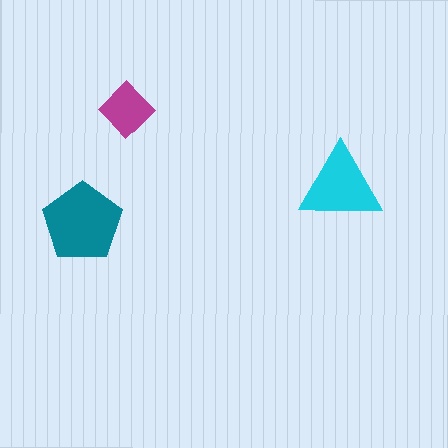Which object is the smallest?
The magenta diamond.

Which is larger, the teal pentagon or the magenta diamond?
The teal pentagon.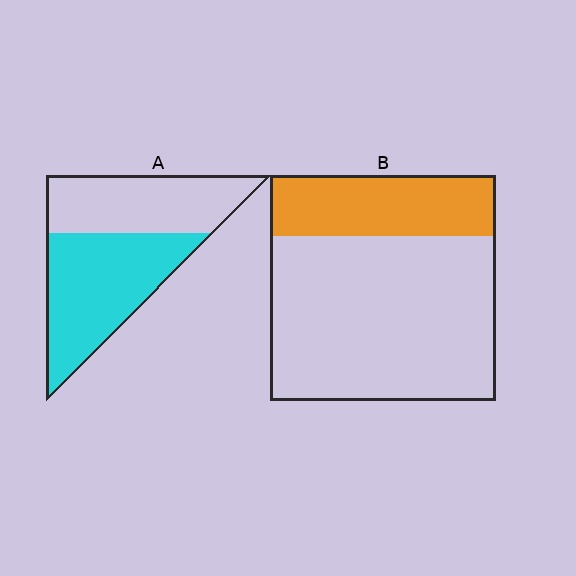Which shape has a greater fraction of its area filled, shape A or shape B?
Shape A.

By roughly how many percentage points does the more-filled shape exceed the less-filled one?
By roughly 30 percentage points (A over B).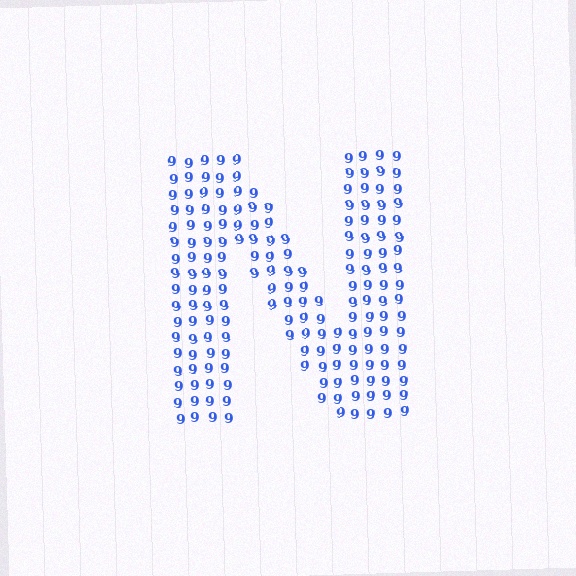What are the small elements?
The small elements are digit 9's.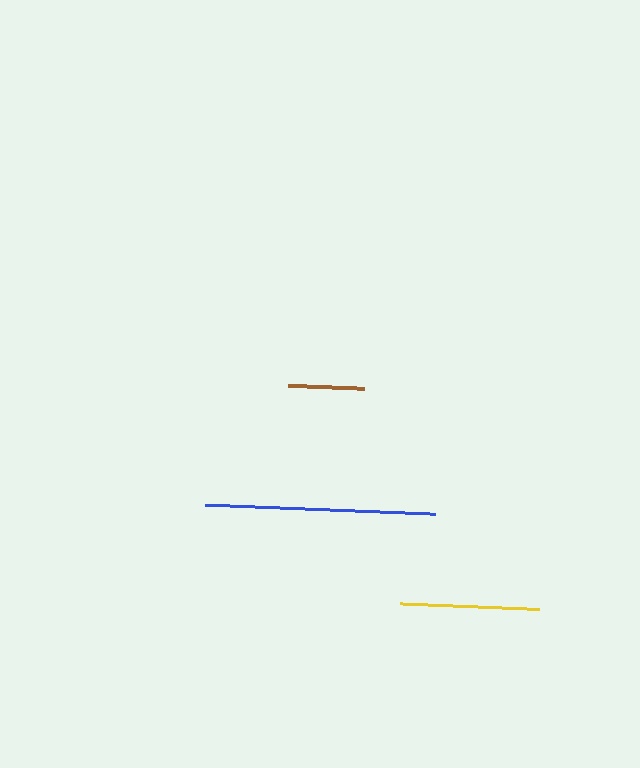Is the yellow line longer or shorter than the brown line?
The yellow line is longer than the brown line.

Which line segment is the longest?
The blue line is the longest at approximately 230 pixels.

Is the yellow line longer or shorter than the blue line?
The blue line is longer than the yellow line.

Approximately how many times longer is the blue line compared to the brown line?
The blue line is approximately 3.0 times the length of the brown line.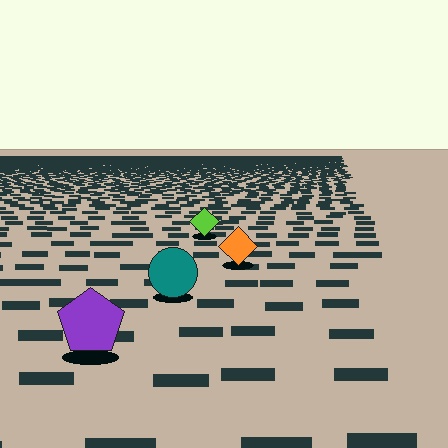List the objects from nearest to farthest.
From nearest to farthest: the purple pentagon, the teal circle, the orange diamond, the lime diamond.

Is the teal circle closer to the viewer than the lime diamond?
Yes. The teal circle is closer — you can tell from the texture gradient: the ground texture is coarser near it.